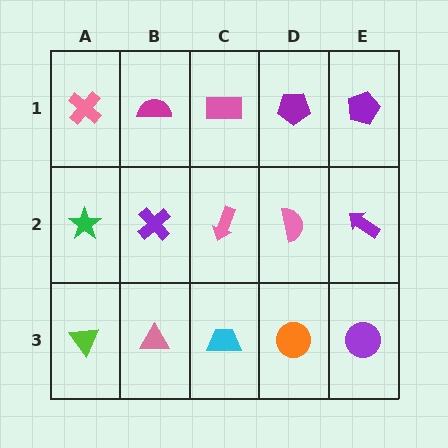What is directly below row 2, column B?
A pink triangle.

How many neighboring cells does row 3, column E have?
2.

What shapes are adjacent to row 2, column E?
A purple pentagon (row 1, column E), a purple circle (row 3, column E), a pink semicircle (row 2, column D).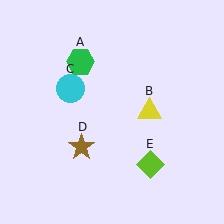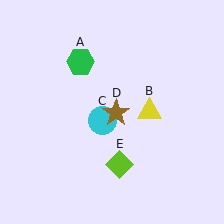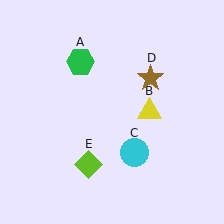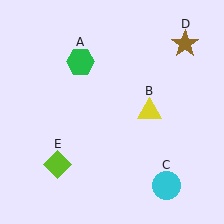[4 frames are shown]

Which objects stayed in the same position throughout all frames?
Green hexagon (object A) and yellow triangle (object B) remained stationary.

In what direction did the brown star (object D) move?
The brown star (object D) moved up and to the right.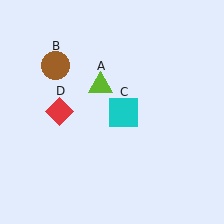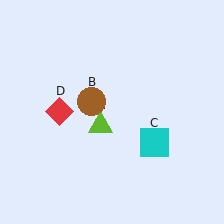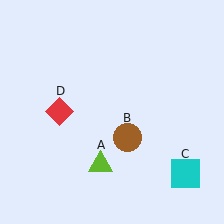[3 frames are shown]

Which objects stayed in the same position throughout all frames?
Red diamond (object D) remained stationary.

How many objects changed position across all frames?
3 objects changed position: lime triangle (object A), brown circle (object B), cyan square (object C).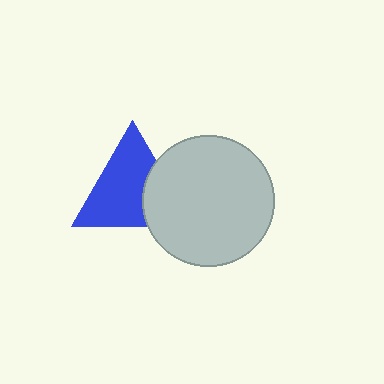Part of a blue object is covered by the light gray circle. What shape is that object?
It is a triangle.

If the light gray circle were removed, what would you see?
You would see the complete blue triangle.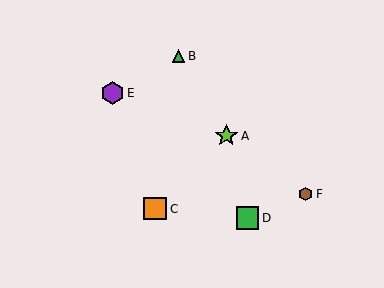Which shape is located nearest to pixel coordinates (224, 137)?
The lime star (labeled A) at (226, 136) is nearest to that location.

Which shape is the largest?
The orange square (labeled C) is the largest.